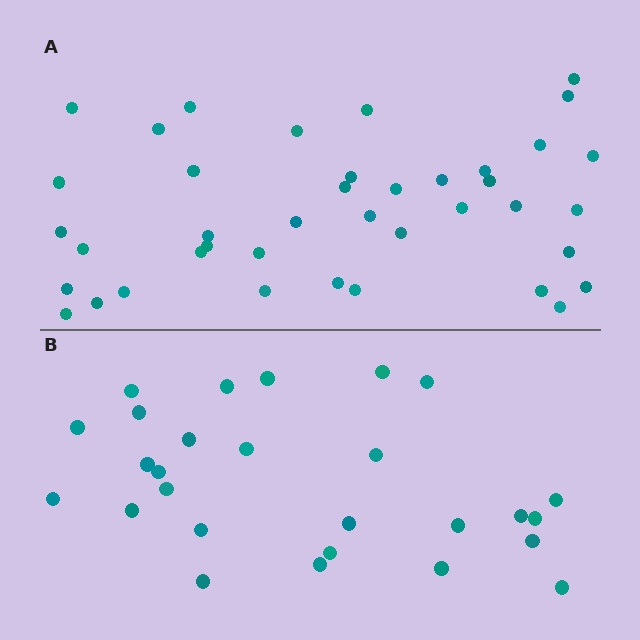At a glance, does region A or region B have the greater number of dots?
Region A (the top region) has more dots.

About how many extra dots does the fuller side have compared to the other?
Region A has approximately 15 more dots than region B.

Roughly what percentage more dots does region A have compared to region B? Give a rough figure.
About 50% more.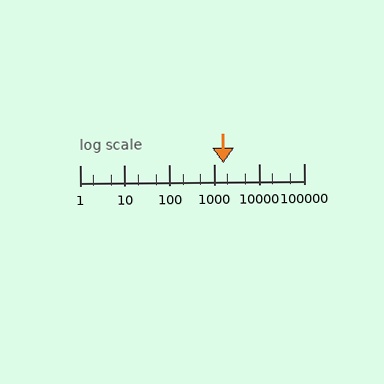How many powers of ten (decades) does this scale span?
The scale spans 5 decades, from 1 to 100000.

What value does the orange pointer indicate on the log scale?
The pointer indicates approximately 1600.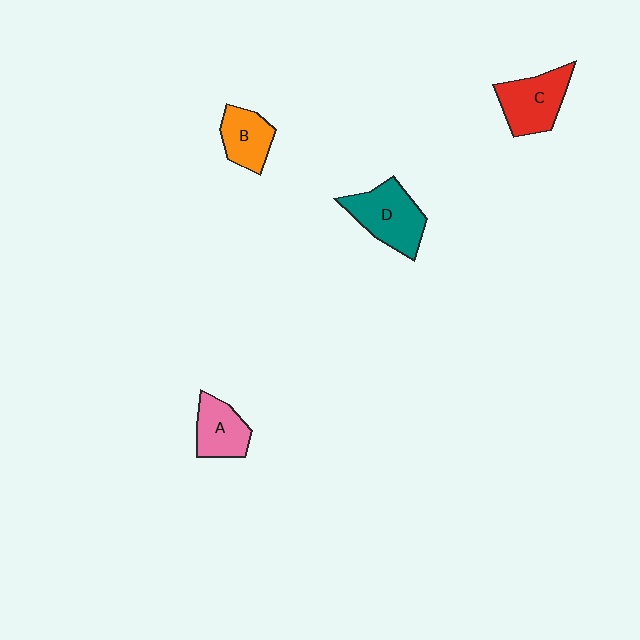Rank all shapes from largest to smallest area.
From largest to smallest: D (teal), C (red), A (pink), B (orange).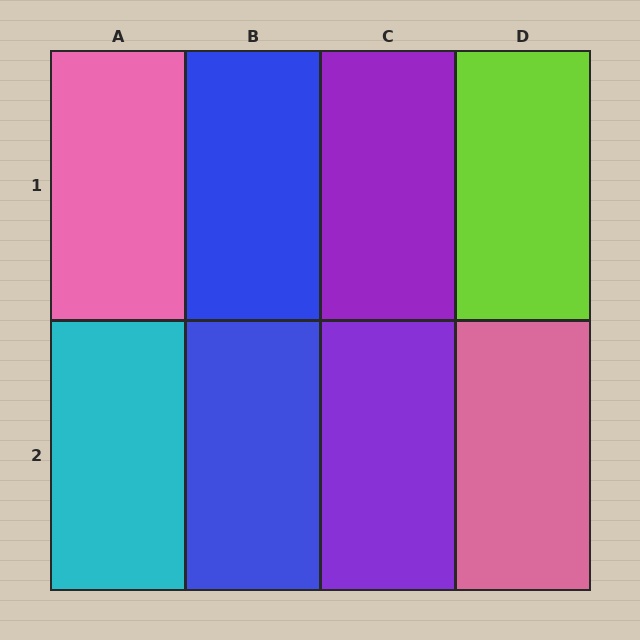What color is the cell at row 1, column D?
Lime.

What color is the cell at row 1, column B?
Blue.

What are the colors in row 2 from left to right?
Cyan, blue, purple, pink.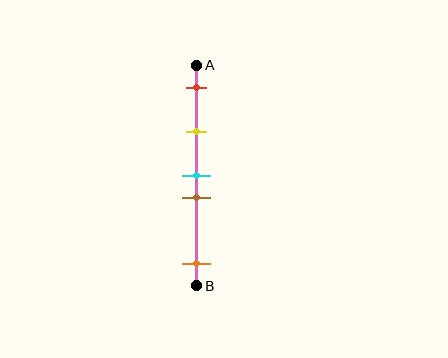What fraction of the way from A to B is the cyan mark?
The cyan mark is approximately 50% (0.5) of the way from A to B.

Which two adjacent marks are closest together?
The cyan and brown marks are the closest adjacent pair.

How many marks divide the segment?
There are 5 marks dividing the segment.